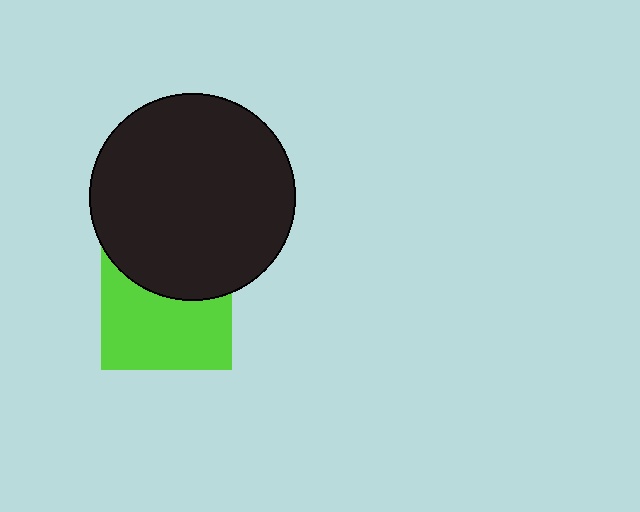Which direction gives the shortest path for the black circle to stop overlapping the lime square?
Moving up gives the shortest separation.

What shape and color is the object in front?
The object in front is a black circle.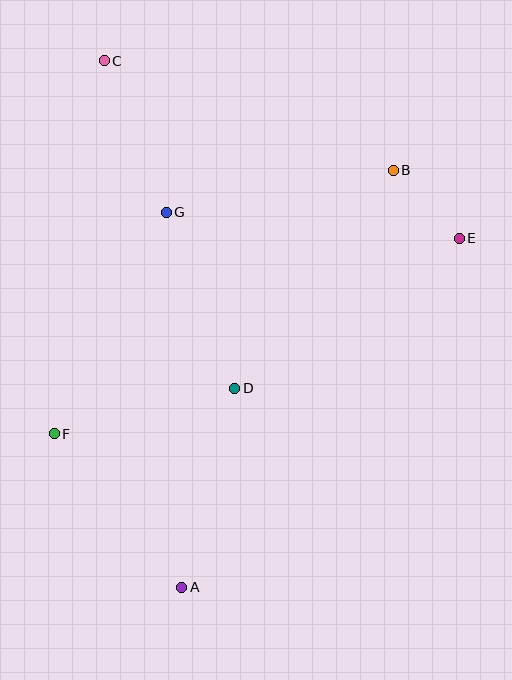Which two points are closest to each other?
Points B and E are closest to each other.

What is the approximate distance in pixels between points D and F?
The distance between D and F is approximately 186 pixels.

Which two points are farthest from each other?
Points A and C are farthest from each other.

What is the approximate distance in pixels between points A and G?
The distance between A and G is approximately 375 pixels.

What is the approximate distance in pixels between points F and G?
The distance between F and G is approximately 248 pixels.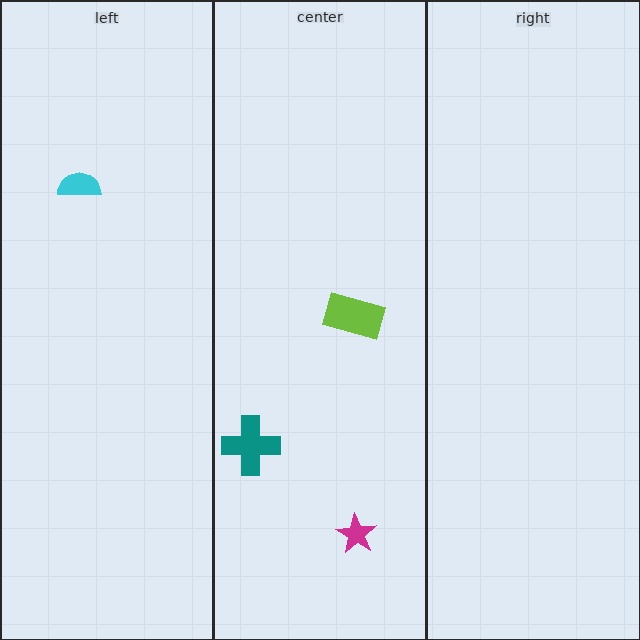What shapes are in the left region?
The cyan semicircle.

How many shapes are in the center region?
3.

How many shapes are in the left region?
1.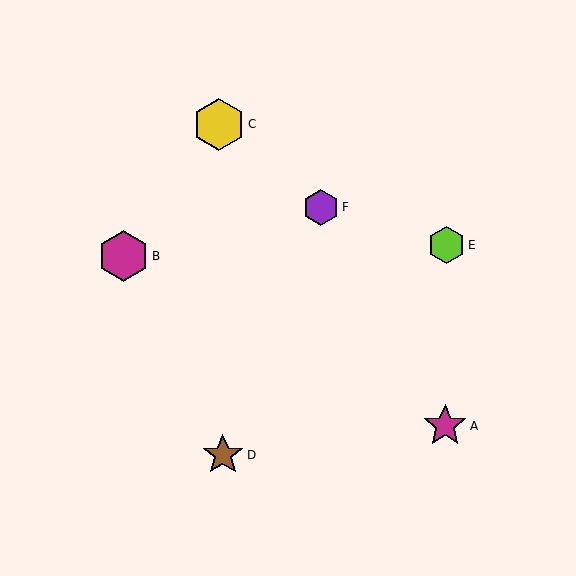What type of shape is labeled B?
Shape B is a magenta hexagon.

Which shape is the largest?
The yellow hexagon (labeled C) is the largest.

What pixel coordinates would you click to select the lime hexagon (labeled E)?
Click at (447, 245) to select the lime hexagon E.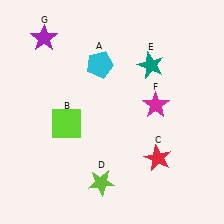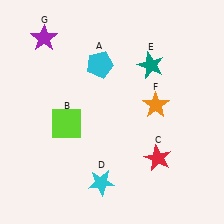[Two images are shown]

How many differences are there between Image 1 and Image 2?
There are 2 differences between the two images.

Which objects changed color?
D changed from lime to cyan. F changed from magenta to orange.